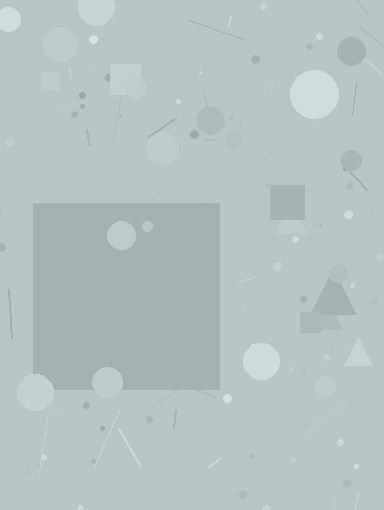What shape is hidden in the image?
A square is hidden in the image.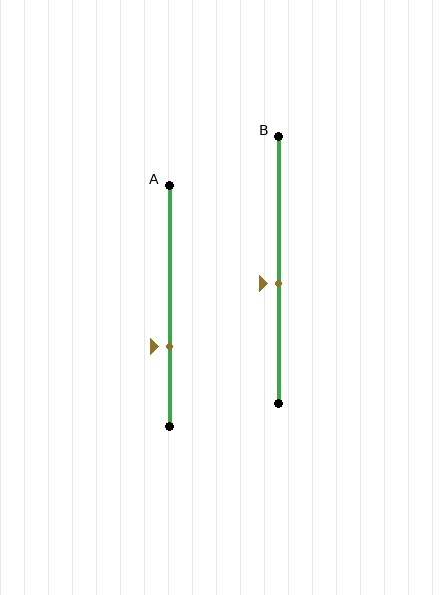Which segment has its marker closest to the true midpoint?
Segment B has its marker closest to the true midpoint.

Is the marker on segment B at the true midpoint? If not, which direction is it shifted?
No, the marker on segment B is shifted downward by about 5% of the segment length.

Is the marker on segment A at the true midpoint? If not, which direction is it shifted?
No, the marker on segment A is shifted downward by about 17% of the segment length.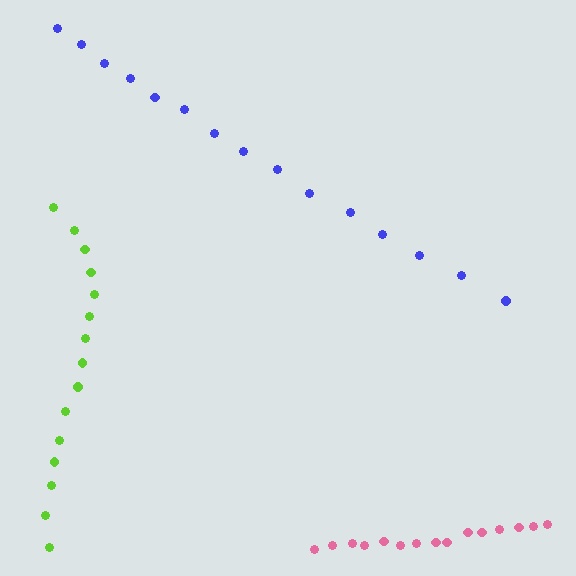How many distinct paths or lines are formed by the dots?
There are 3 distinct paths.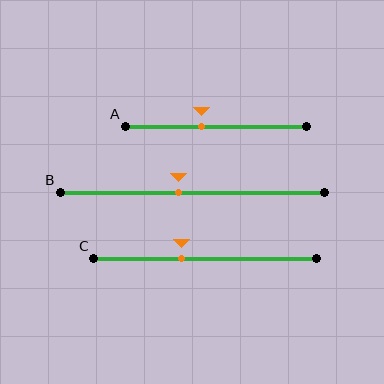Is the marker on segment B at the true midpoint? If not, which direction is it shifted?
No, the marker on segment B is shifted to the left by about 5% of the segment length.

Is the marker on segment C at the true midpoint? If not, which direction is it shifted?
No, the marker on segment C is shifted to the left by about 11% of the segment length.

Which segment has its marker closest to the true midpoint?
Segment B has its marker closest to the true midpoint.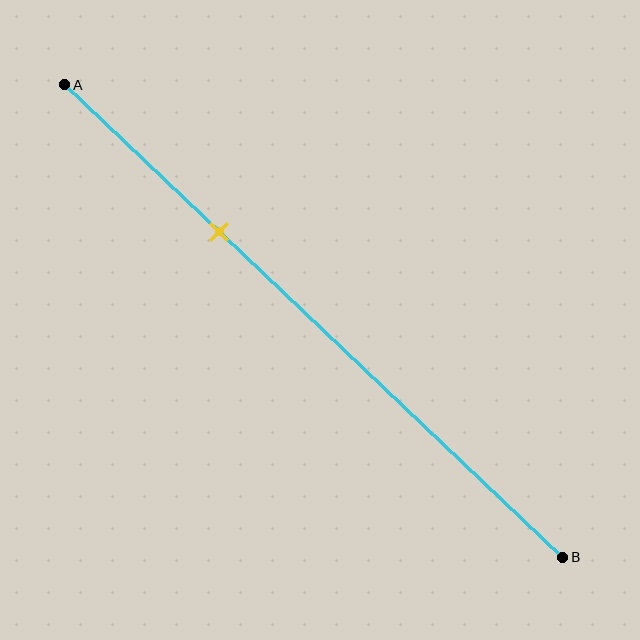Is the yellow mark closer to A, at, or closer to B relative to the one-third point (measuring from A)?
The yellow mark is approximately at the one-third point of segment AB.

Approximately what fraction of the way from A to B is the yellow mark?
The yellow mark is approximately 30% of the way from A to B.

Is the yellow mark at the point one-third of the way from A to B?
Yes, the mark is approximately at the one-third point.